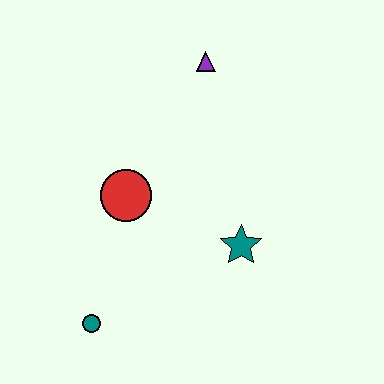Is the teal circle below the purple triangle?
Yes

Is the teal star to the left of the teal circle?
No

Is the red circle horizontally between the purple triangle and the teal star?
No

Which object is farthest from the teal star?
The purple triangle is farthest from the teal star.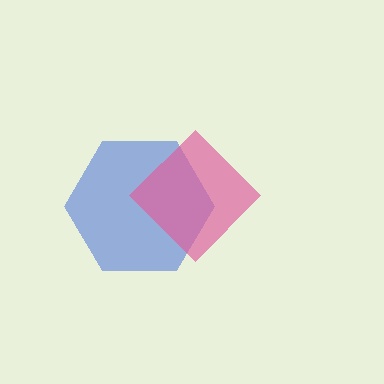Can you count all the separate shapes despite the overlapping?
Yes, there are 2 separate shapes.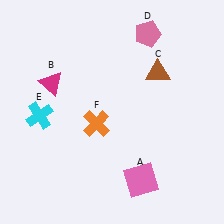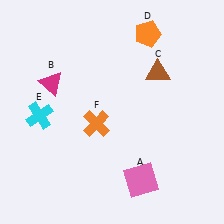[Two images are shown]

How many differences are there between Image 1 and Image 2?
There is 1 difference between the two images.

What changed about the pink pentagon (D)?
In Image 1, D is pink. In Image 2, it changed to orange.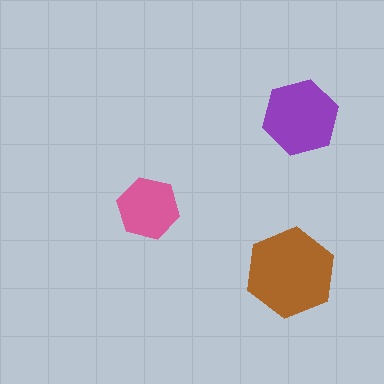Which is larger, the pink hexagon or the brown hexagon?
The brown one.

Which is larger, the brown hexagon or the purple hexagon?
The brown one.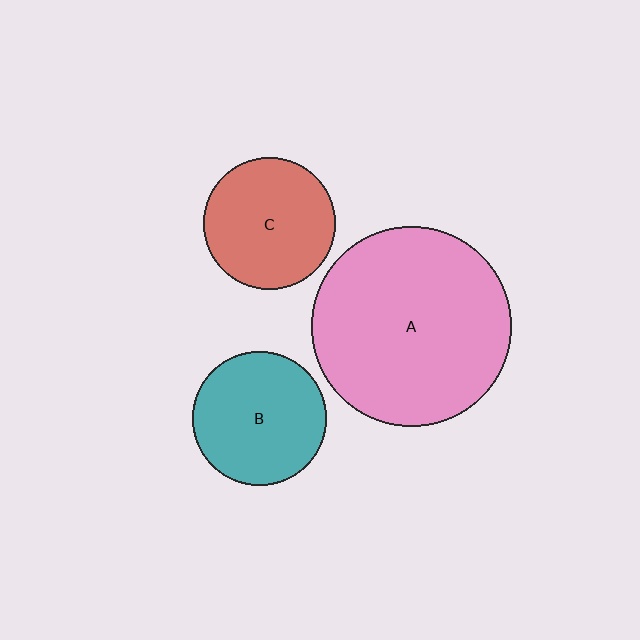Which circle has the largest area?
Circle A (pink).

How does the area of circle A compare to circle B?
Approximately 2.2 times.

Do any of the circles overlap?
No, none of the circles overlap.